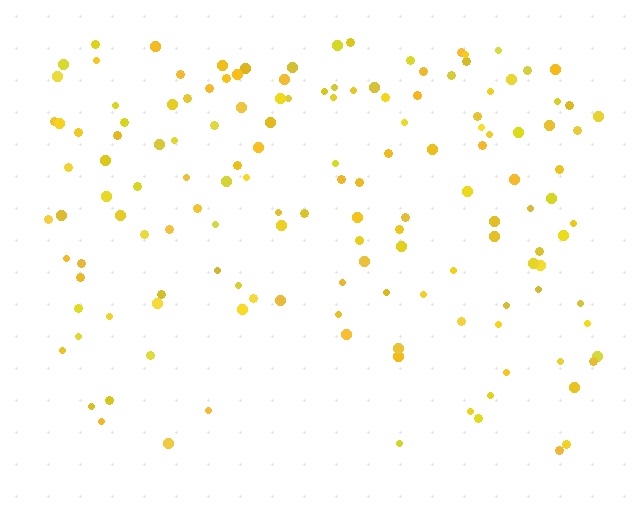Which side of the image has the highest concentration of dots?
The top.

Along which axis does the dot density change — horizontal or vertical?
Vertical.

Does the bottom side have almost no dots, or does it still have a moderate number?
Still a moderate number, just noticeably fewer than the top.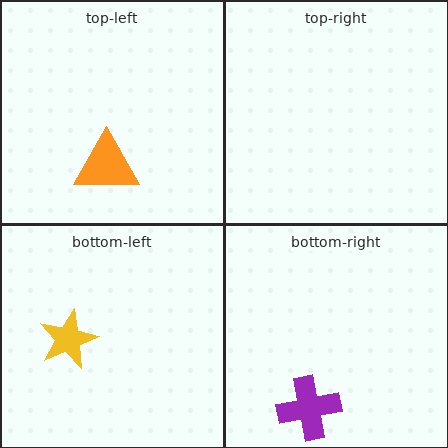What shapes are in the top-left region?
The orange triangle.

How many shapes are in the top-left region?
1.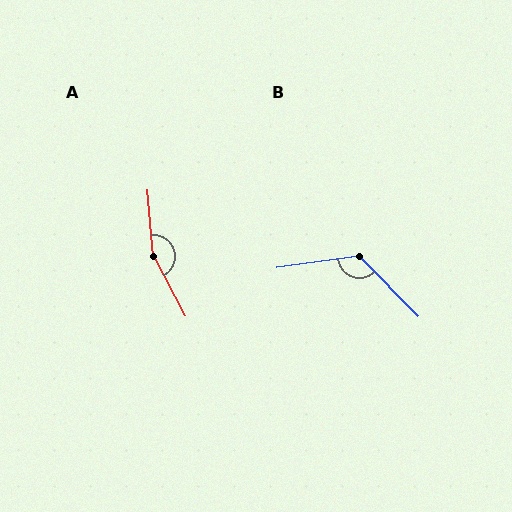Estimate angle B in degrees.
Approximately 127 degrees.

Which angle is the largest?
A, at approximately 157 degrees.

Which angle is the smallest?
B, at approximately 127 degrees.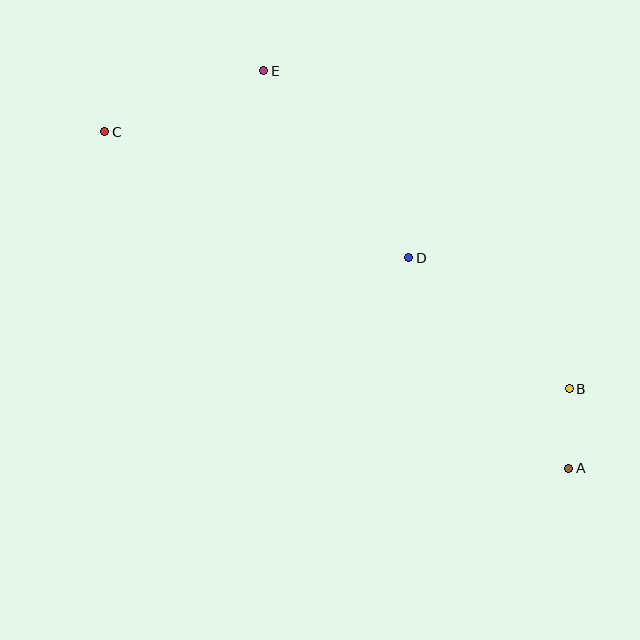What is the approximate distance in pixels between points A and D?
The distance between A and D is approximately 265 pixels.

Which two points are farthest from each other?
Points A and C are farthest from each other.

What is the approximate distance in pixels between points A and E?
The distance between A and E is approximately 501 pixels.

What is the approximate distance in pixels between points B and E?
The distance between B and E is approximately 441 pixels.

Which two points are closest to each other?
Points A and B are closest to each other.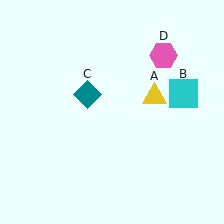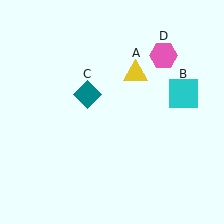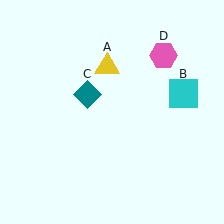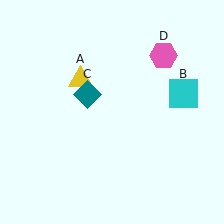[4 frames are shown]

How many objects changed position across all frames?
1 object changed position: yellow triangle (object A).